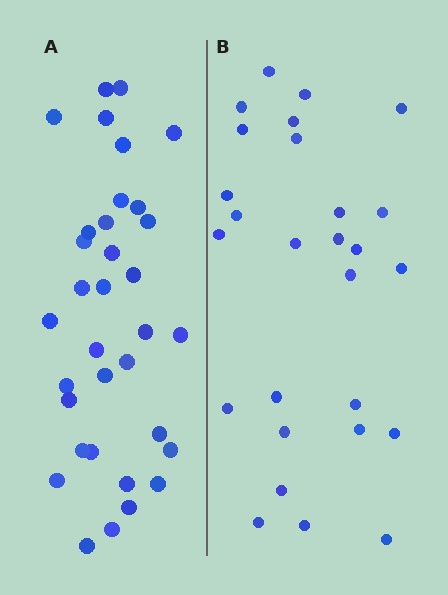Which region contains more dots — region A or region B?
Region A (the left region) has more dots.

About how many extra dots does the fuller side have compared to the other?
Region A has roughly 8 or so more dots than region B.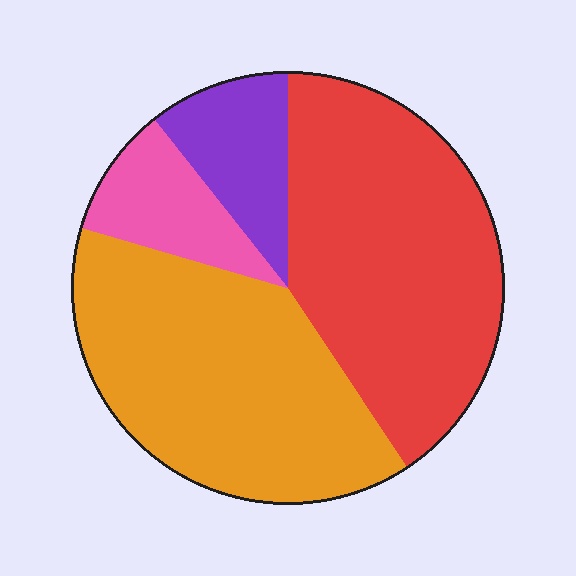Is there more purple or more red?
Red.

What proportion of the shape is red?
Red covers about 40% of the shape.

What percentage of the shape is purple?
Purple takes up about one tenth (1/10) of the shape.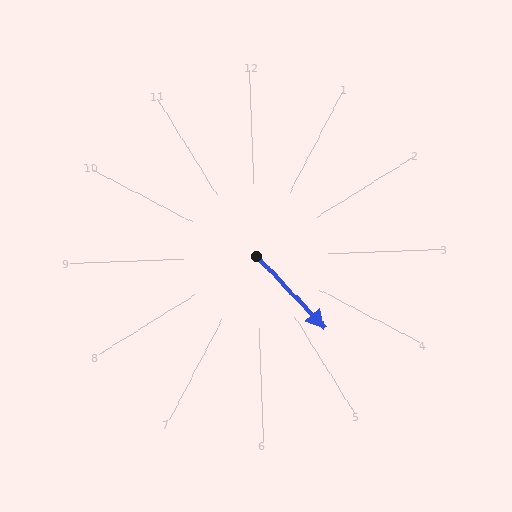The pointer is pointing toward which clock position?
Roughly 5 o'clock.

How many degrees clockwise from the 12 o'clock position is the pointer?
Approximately 139 degrees.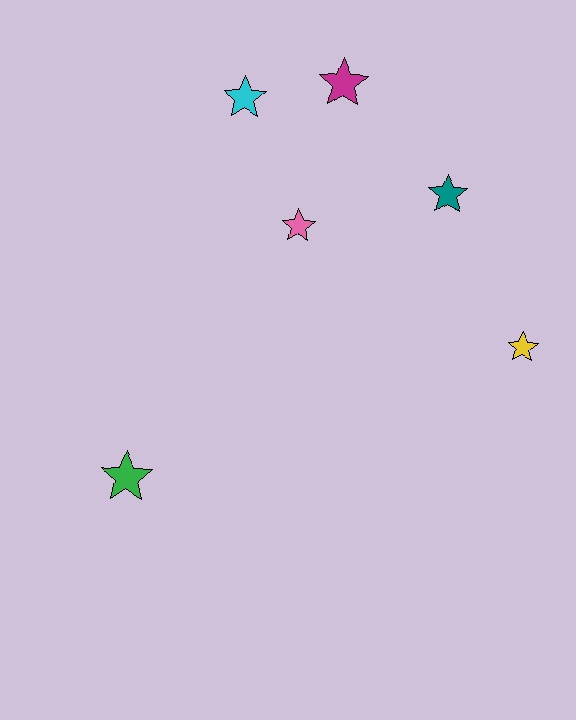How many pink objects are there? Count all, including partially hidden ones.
There is 1 pink object.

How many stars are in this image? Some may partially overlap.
There are 6 stars.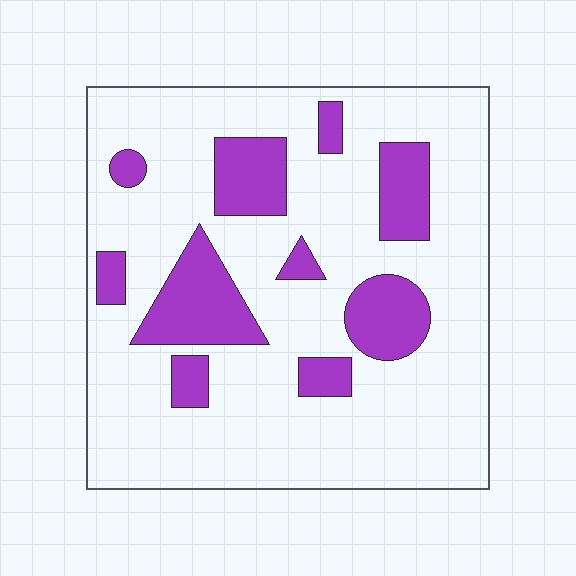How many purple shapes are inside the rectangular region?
10.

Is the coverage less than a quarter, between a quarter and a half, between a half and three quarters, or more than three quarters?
Less than a quarter.